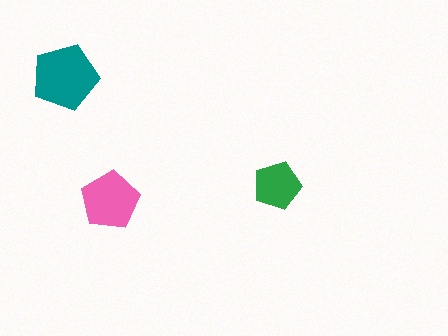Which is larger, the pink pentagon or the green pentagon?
The pink one.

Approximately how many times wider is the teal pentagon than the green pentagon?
About 1.5 times wider.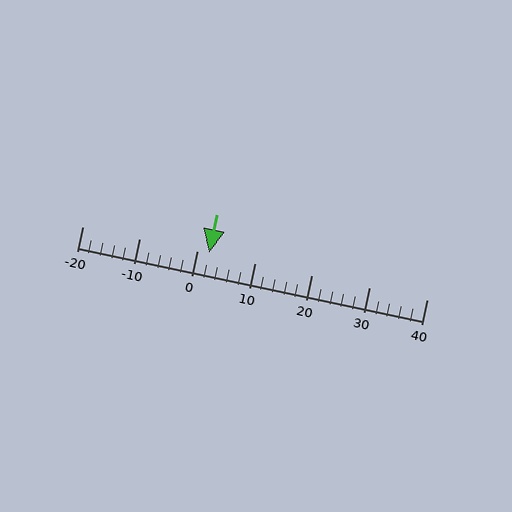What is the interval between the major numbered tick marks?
The major tick marks are spaced 10 units apart.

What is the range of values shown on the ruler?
The ruler shows values from -20 to 40.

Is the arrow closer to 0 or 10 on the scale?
The arrow is closer to 0.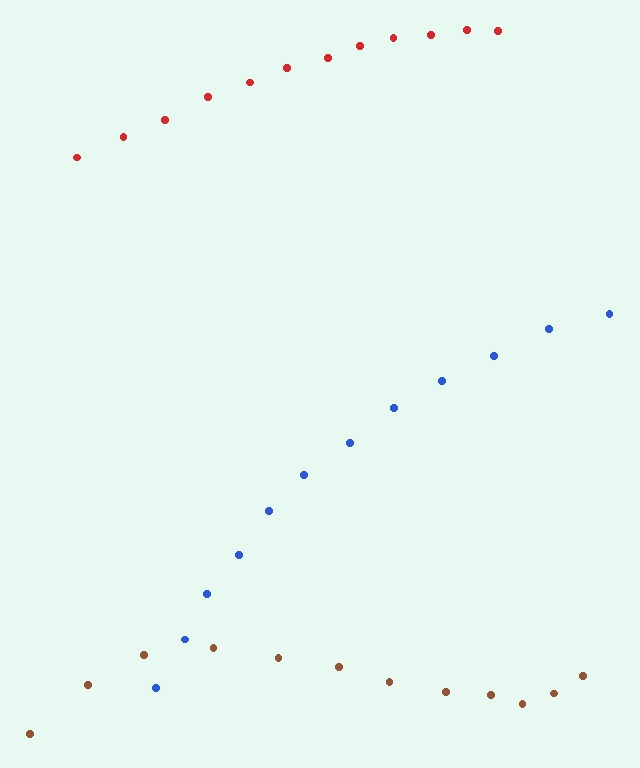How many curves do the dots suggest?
There are 3 distinct paths.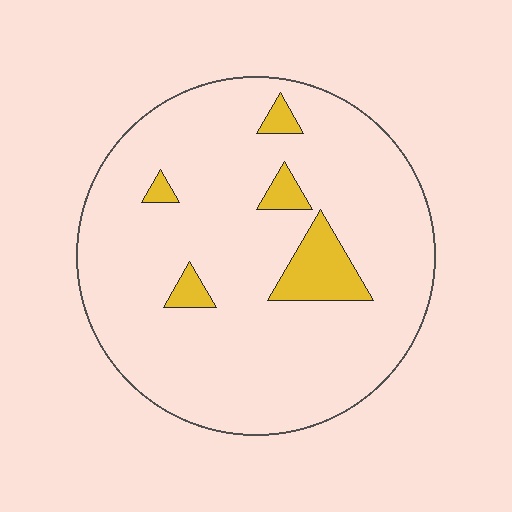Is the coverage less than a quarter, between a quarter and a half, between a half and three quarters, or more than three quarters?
Less than a quarter.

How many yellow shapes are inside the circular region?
5.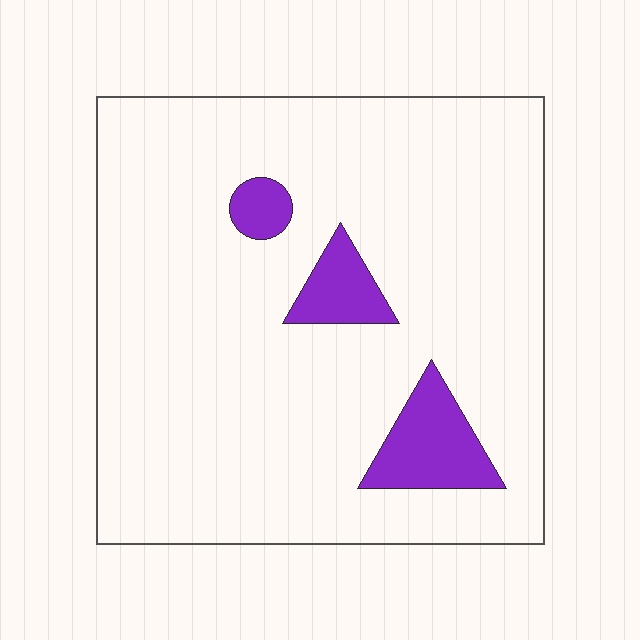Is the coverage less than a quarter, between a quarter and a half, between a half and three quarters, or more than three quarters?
Less than a quarter.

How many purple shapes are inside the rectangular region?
3.